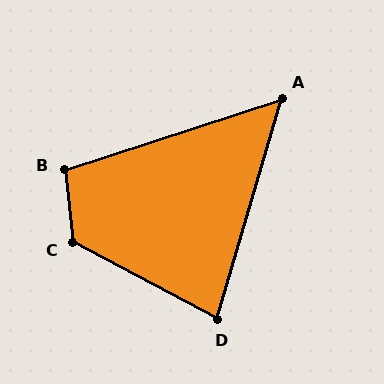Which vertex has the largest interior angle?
C, at approximately 125 degrees.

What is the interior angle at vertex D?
Approximately 79 degrees (acute).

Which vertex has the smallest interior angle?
A, at approximately 55 degrees.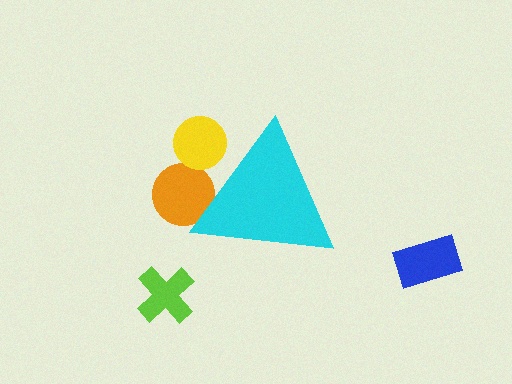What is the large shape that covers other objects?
A cyan triangle.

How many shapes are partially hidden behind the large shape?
2 shapes are partially hidden.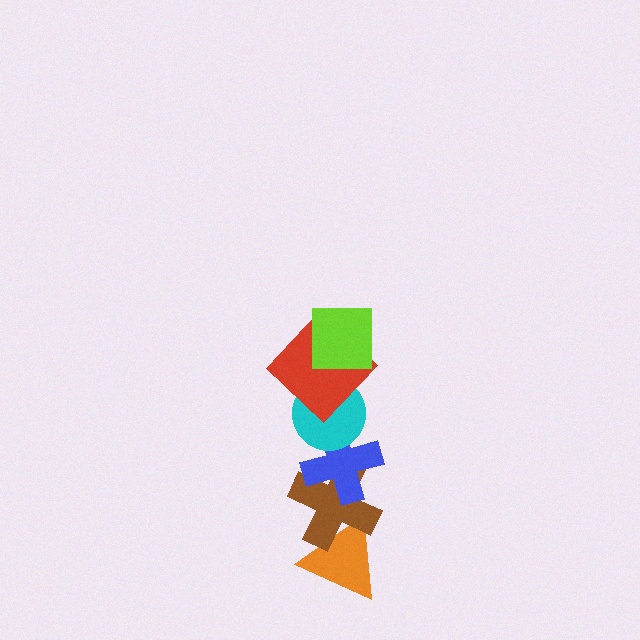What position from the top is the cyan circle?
The cyan circle is 3rd from the top.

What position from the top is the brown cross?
The brown cross is 5th from the top.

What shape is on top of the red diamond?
The lime square is on top of the red diamond.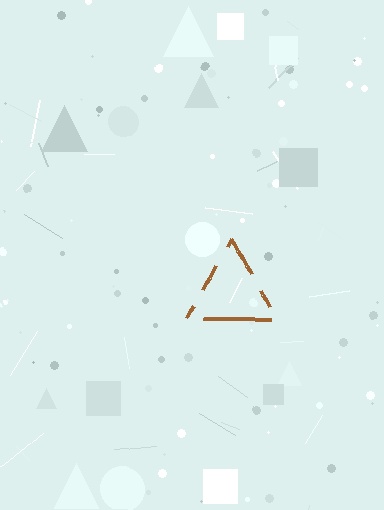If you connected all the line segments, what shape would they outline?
They would outline a triangle.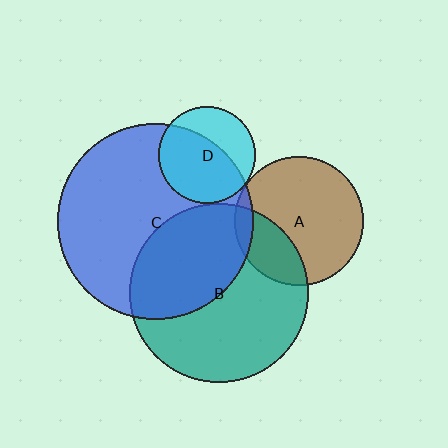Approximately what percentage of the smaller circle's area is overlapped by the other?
Approximately 25%.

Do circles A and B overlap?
Yes.